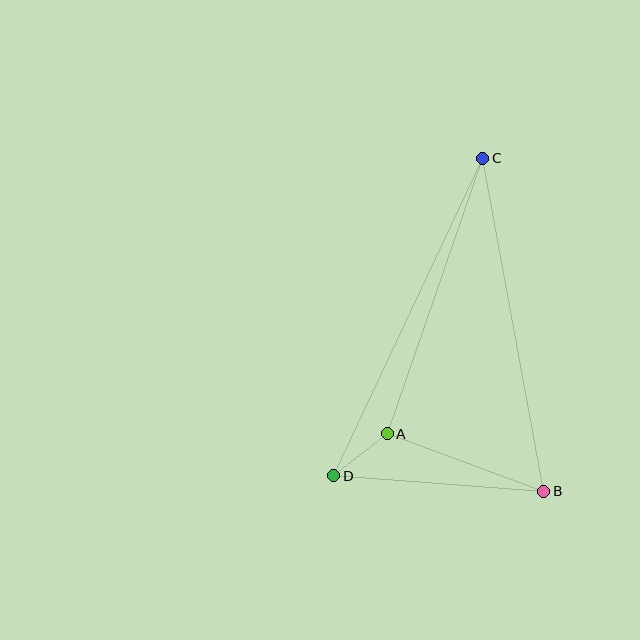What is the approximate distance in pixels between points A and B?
The distance between A and B is approximately 167 pixels.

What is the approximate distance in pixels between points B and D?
The distance between B and D is approximately 210 pixels.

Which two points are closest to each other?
Points A and D are closest to each other.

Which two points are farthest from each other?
Points C and D are farthest from each other.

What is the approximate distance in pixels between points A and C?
The distance between A and C is approximately 291 pixels.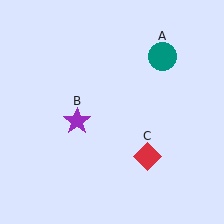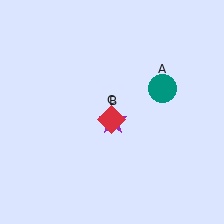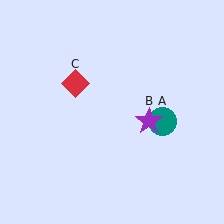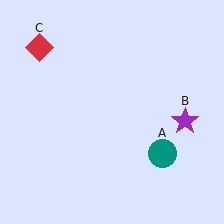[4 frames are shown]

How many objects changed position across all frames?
3 objects changed position: teal circle (object A), purple star (object B), red diamond (object C).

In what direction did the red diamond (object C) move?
The red diamond (object C) moved up and to the left.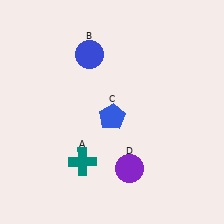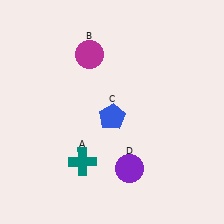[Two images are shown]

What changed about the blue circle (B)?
In Image 1, B is blue. In Image 2, it changed to magenta.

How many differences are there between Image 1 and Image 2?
There is 1 difference between the two images.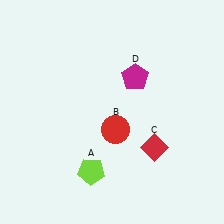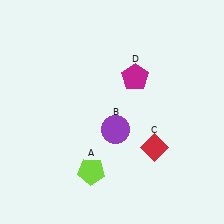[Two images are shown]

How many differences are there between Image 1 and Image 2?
There is 1 difference between the two images.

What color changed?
The circle (B) changed from red in Image 1 to purple in Image 2.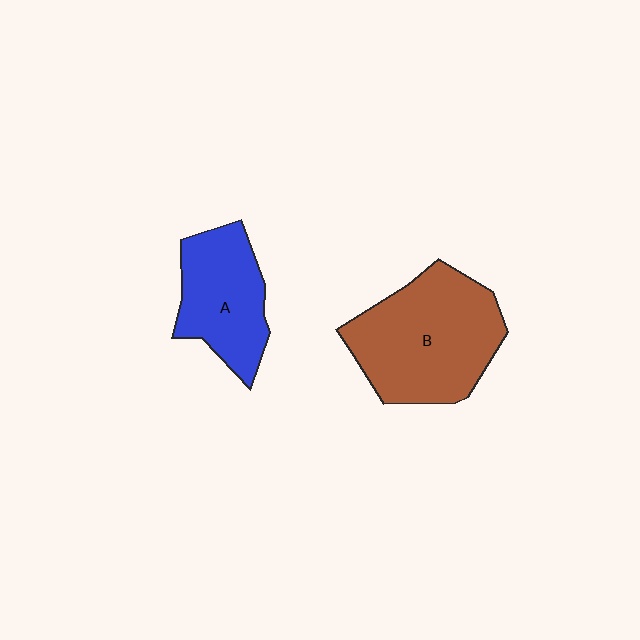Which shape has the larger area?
Shape B (brown).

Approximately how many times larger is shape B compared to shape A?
Approximately 1.5 times.